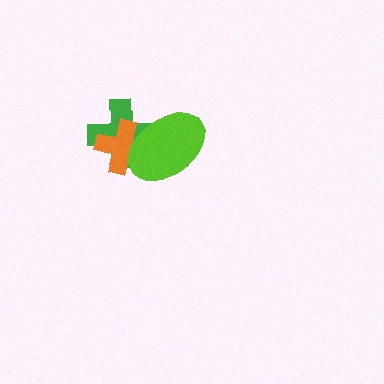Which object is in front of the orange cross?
The lime ellipse is in front of the orange cross.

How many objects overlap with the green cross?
2 objects overlap with the green cross.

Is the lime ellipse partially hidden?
No, no other shape covers it.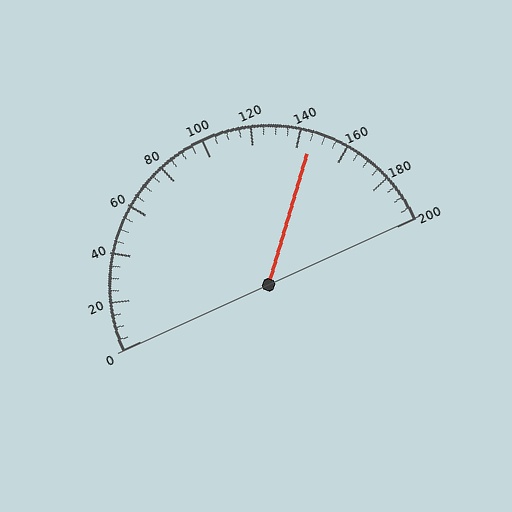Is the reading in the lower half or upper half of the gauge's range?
The reading is in the upper half of the range (0 to 200).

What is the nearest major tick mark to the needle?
The nearest major tick mark is 140.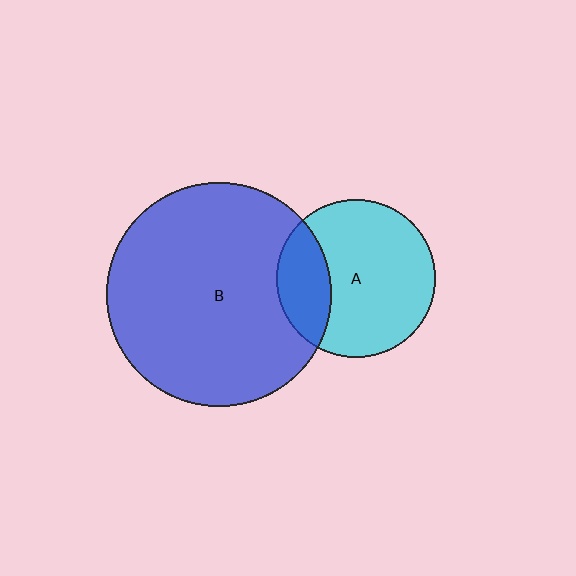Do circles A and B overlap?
Yes.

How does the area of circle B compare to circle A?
Approximately 2.0 times.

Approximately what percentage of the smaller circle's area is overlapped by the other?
Approximately 25%.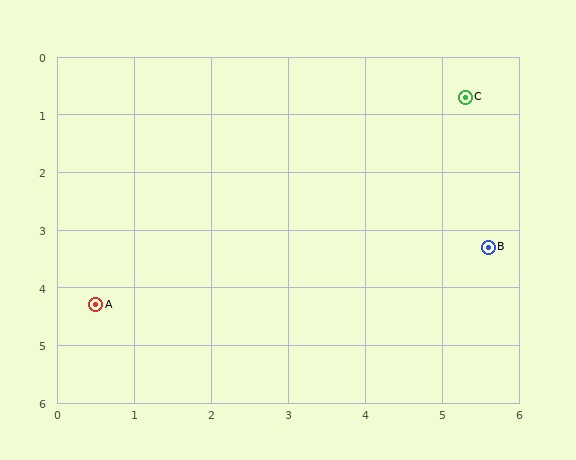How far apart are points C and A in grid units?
Points C and A are about 6.0 grid units apart.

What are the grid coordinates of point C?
Point C is at approximately (5.3, 0.7).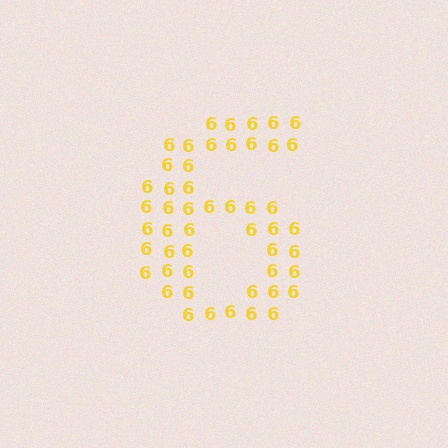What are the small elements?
The small elements are digit 6's.